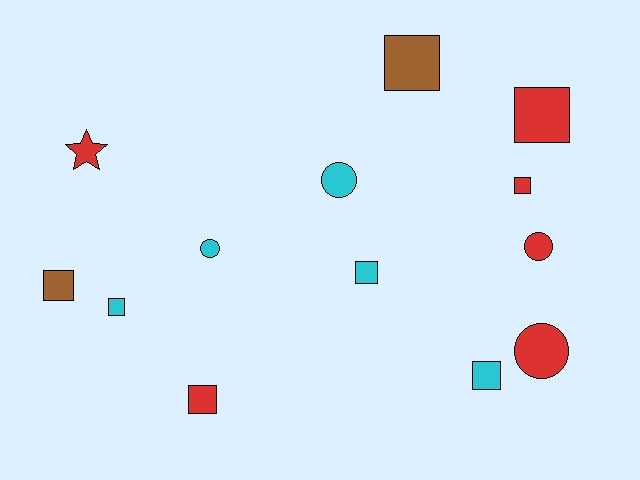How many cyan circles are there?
There are 2 cyan circles.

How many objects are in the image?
There are 13 objects.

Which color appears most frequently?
Red, with 6 objects.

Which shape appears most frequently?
Square, with 8 objects.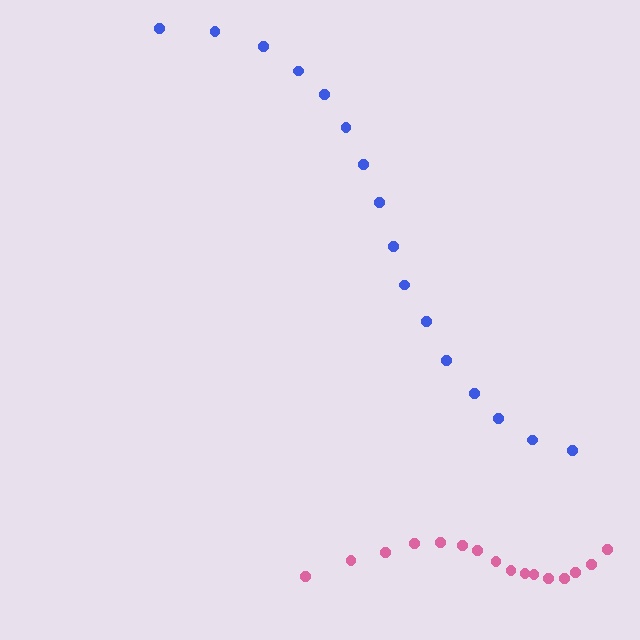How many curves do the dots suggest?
There are 2 distinct paths.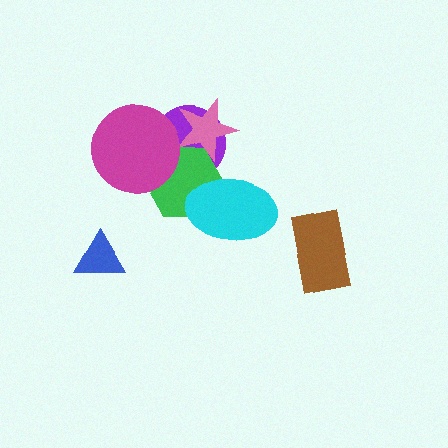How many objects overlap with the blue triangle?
0 objects overlap with the blue triangle.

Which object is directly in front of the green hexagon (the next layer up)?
The pink star is directly in front of the green hexagon.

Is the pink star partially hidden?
No, no other shape covers it.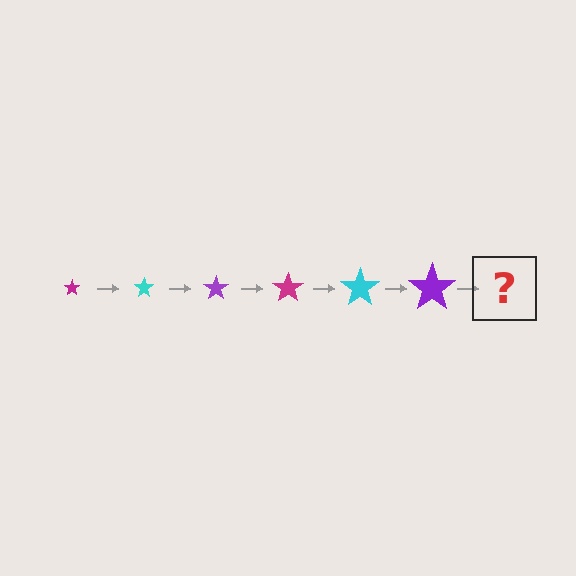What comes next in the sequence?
The next element should be a magenta star, larger than the previous one.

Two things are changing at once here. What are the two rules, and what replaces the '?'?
The two rules are that the star grows larger each step and the color cycles through magenta, cyan, and purple. The '?' should be a magenta star, larger than the previous one.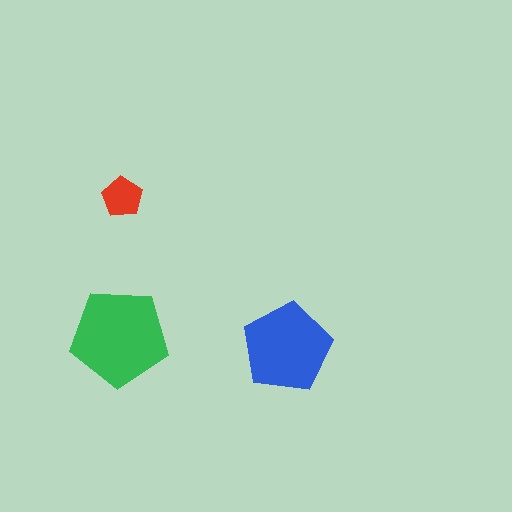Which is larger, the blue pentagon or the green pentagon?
The green one.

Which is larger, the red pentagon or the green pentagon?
The green one.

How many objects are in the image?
There are 3 objects in the image.